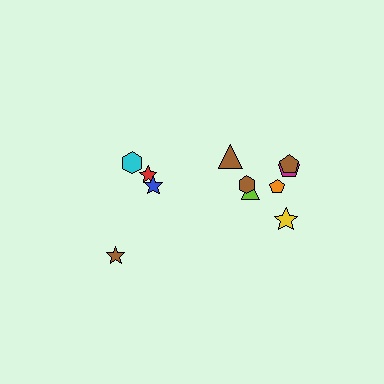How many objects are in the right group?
There are 7 objects.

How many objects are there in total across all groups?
There are 11 objects.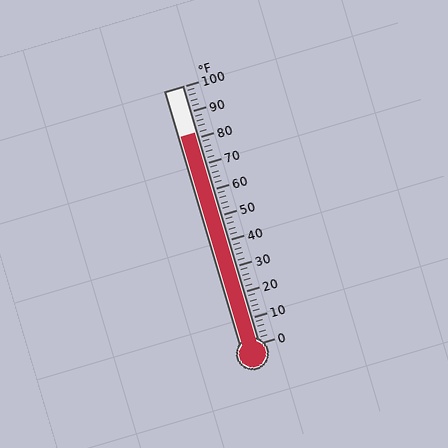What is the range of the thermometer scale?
The thermometer scale ranges from 0°F to 100°F.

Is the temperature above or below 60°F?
The temperature is above 60°F.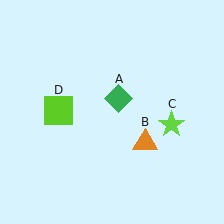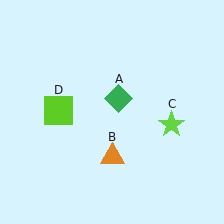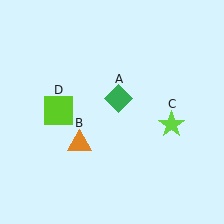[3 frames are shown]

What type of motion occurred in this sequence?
The orange triangle (object B) rotated clockwise around the center of the scene.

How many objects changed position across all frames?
1 object changed position: orange triangle (object B).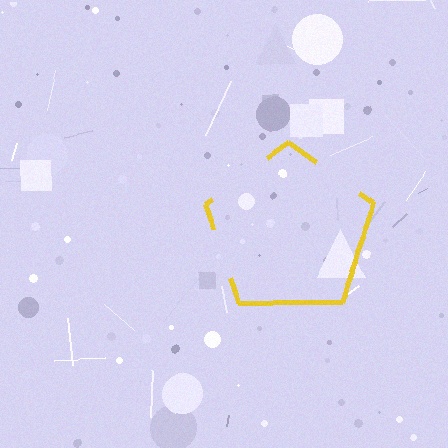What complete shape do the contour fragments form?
The contour fragments form a pentagon.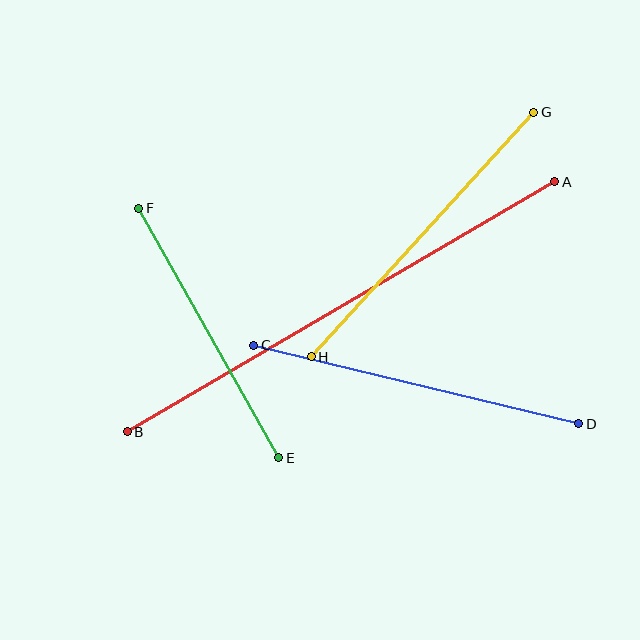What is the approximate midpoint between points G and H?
The midpoint is at approximately (422, 234) pixels.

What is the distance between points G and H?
The distance is approximately 330 pixels.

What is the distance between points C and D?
The distance is approximately 334 pixels.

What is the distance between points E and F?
The distance is approximately 286 pixels.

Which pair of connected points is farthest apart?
Points A and B are farthest apart.